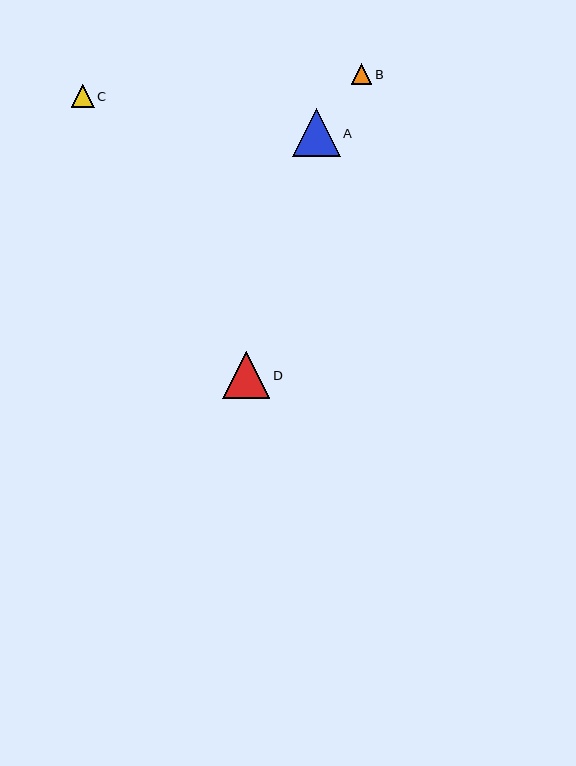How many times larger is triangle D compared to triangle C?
Triangle D is approximately 2.0 times the size of triangle C.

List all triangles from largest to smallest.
From largest to smallest: A, D, C, B.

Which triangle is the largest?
Triangle A is the largest with a size of approximately 48 pixels.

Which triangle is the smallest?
Triangle B is the smallest with a size of approximately 21 pixels.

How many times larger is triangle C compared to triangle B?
Triangle C is approximately 1.1 times the size of triangle B.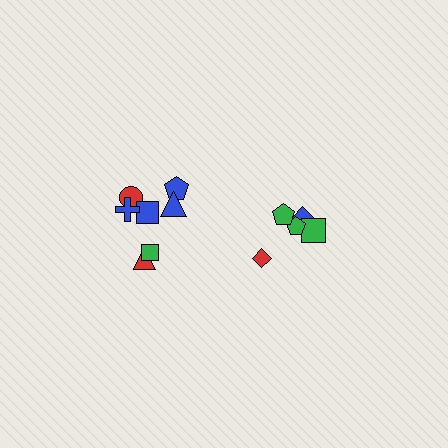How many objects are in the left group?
There are 7 objects.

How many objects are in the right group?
There are 5 objects.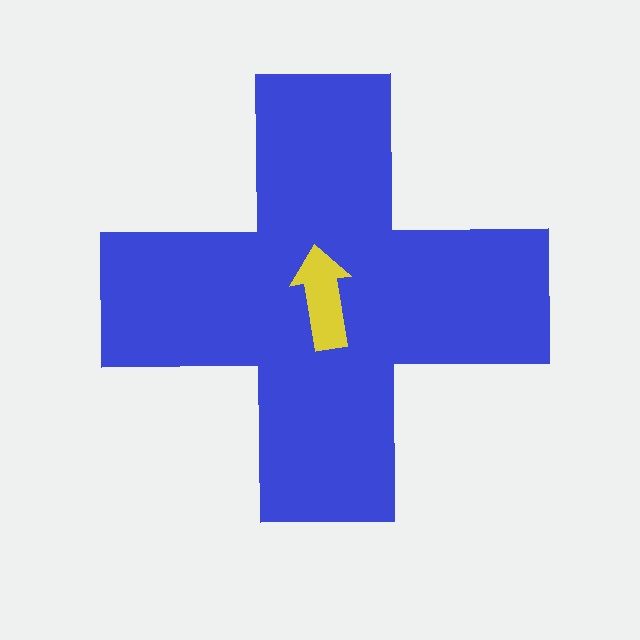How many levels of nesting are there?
2.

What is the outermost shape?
The blue cross.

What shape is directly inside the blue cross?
The yellow arrow.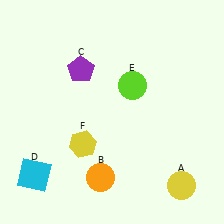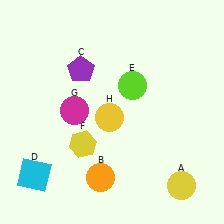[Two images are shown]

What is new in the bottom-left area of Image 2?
A yellow circle (H) was added in the bottom-left area of Image 2.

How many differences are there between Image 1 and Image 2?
There are 2 differences between the two images.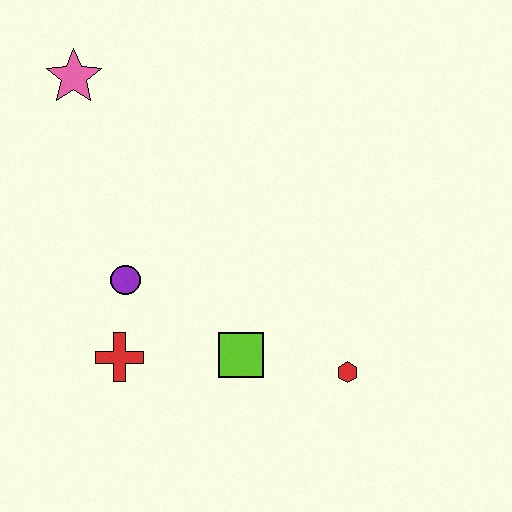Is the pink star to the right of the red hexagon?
No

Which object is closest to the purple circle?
The red cross is closest to the purple circle.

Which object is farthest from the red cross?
The pink star is farthest from the red cross.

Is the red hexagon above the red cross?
No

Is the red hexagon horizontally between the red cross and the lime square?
No